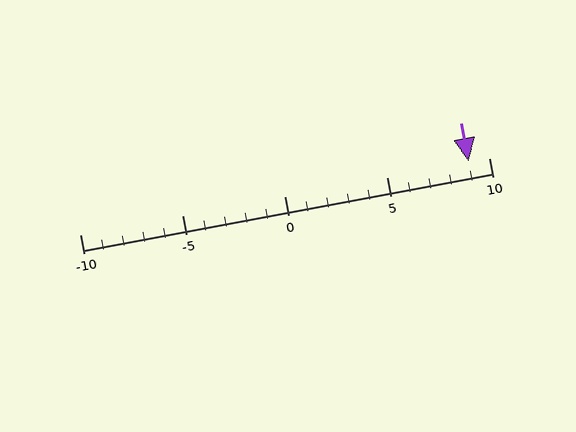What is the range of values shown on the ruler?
The ruler shows values from -10 to 10.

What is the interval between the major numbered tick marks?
The major tick marks are spaced 5 units apart.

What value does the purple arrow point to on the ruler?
The purple arrow points to approximately 9.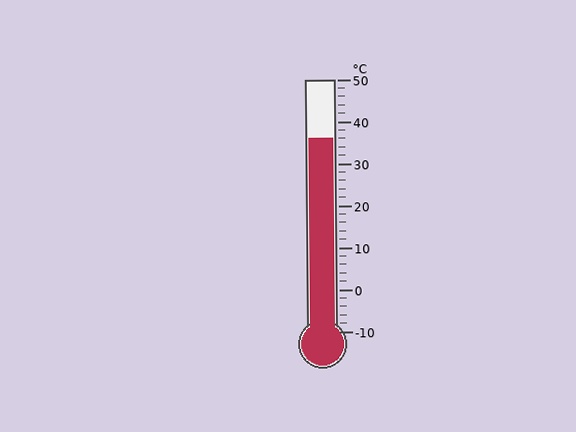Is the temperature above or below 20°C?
The temperature is above 20°C.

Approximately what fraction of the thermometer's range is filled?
The thermometer is filled to approximately 75% of its range.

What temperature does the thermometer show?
The thermometer shows approximately 36°C.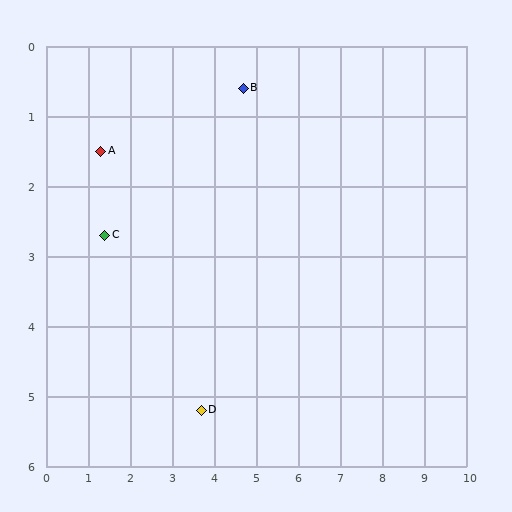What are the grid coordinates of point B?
Point B is at approximately (4.7, 0.6).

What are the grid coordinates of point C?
Point C is at approximately (1.4, 2.7).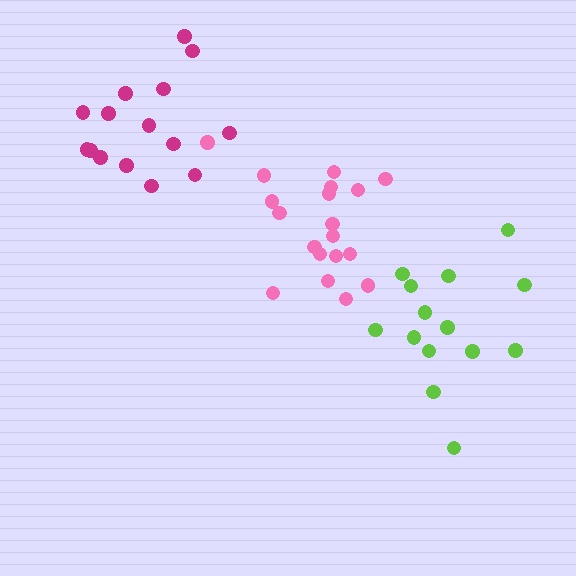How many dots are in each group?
Group 1: 14 dots, Group 2: 19 dots, Group 3: 15 dots (48 total).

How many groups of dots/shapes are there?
There are 3 groups.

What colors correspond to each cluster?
The clusters are colored: lime, pink, magenta.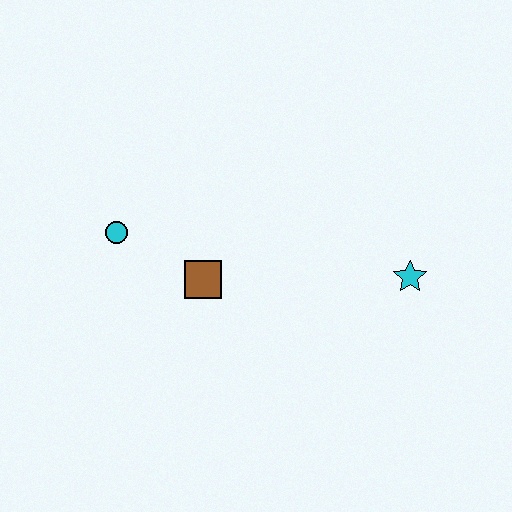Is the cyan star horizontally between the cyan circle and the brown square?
No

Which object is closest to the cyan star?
The brown square is closest to the cyan star.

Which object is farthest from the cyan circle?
The cyan star is farthest from the cyan circle.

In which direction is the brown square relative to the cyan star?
The brown square is to the left of the cyan star.